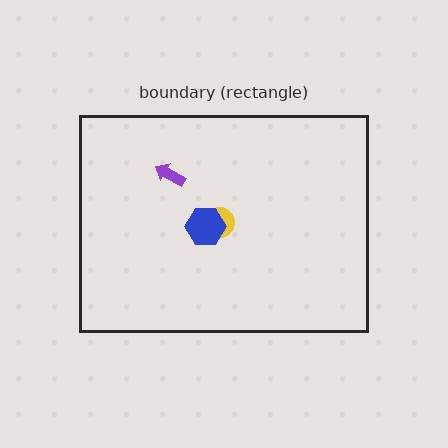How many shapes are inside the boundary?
3 inside, 0 outside.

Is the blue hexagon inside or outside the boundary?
Inside.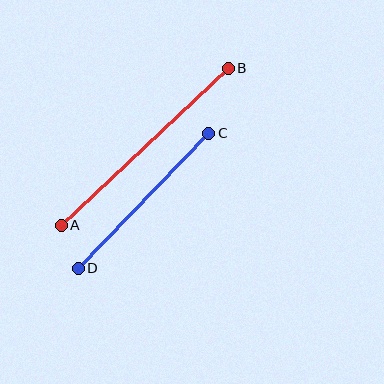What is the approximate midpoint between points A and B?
The midpoint is at approximately (145, 147) pixels.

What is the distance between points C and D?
The distance is approximately 188 pixels.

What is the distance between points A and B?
The distance is approximately 229 pixels.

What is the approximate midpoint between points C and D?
The midpoint is at approximately (143, 201) pixels.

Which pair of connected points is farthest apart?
Points A and B are farthest apart.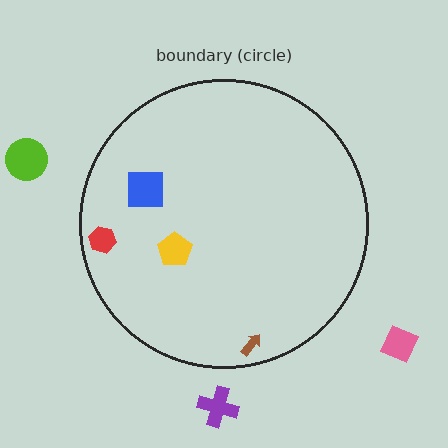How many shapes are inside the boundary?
4 inside, 3 outside.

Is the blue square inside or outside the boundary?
Inside.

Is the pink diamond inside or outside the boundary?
Outside.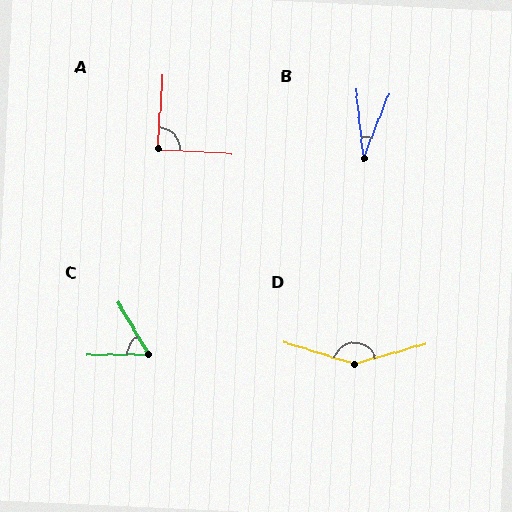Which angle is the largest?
D, at approximately 147 degrees.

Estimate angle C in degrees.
Approximately 60 degrees.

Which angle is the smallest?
B, at approximately 28 degrees.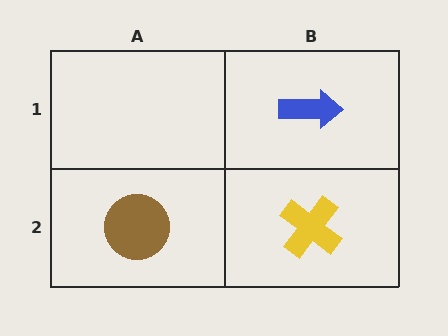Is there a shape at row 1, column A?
No, that cell is empty.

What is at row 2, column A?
A brown circle.